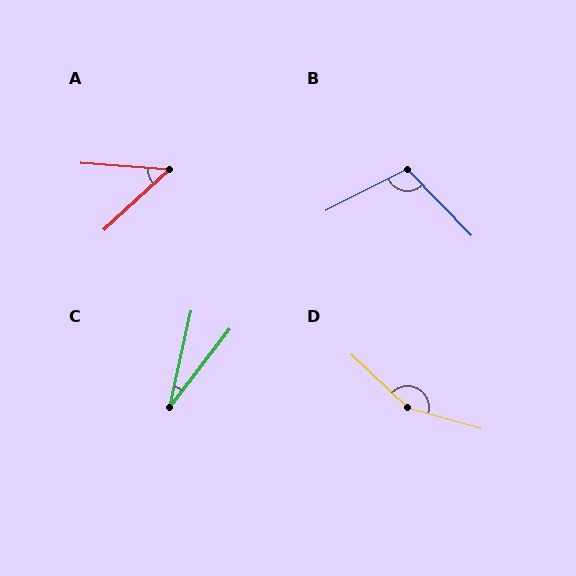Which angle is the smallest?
C, at approximately 25 degrees.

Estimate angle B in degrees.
Approximately 108 degrees.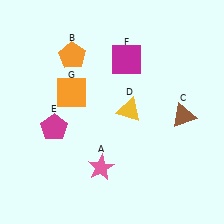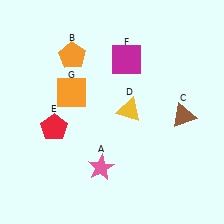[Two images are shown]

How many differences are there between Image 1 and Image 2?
There is 1 difference between the two images.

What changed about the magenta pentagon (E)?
In Image 1, E is magenta. In Image 2, it changed to red.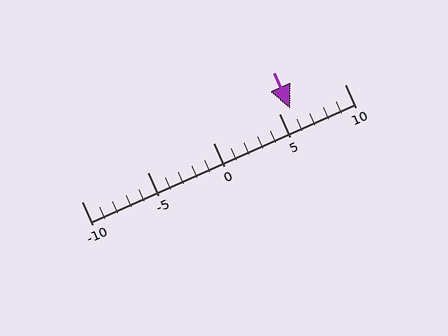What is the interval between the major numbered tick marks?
The major tick marks are spaced 5 units apart.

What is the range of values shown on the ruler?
The ruler shows values from -10 to 10.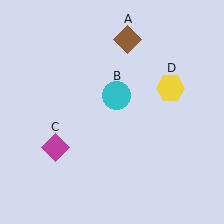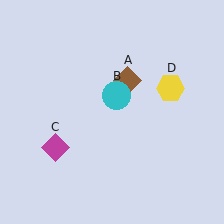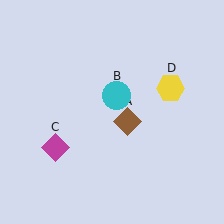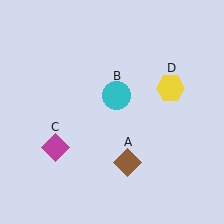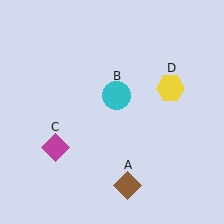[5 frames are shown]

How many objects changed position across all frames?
1 object changed position: brown diamond (object A).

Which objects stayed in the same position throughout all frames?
Cyan circle (object B) and magenta diamond (object C) and yellow hexagon (object D) remained stationary.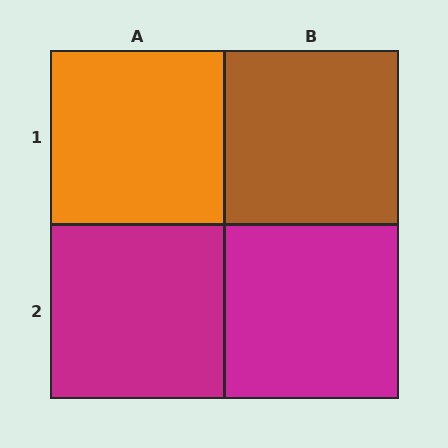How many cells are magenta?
2 cells are magenta.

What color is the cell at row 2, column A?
Magenta.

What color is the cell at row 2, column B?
Magenta.